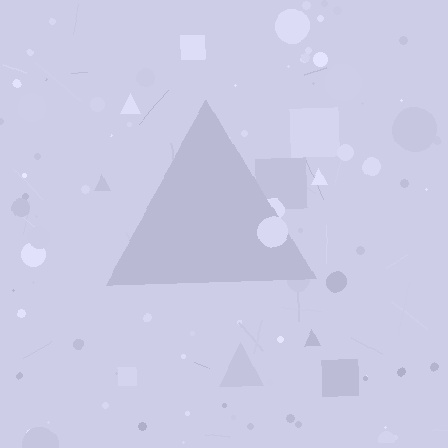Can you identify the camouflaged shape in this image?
The camouflaged shape is a triangle.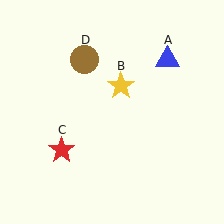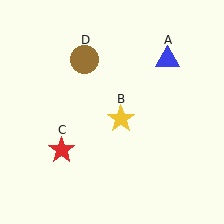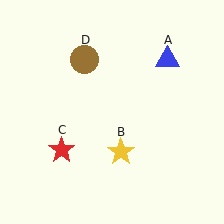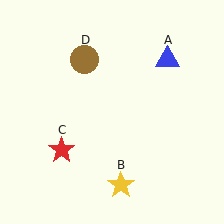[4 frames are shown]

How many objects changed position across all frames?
1 object changed position: yellow star (object B).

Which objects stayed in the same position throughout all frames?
Blue triangle (object A) and red star (object C) and brown circle (object D) remained stationary.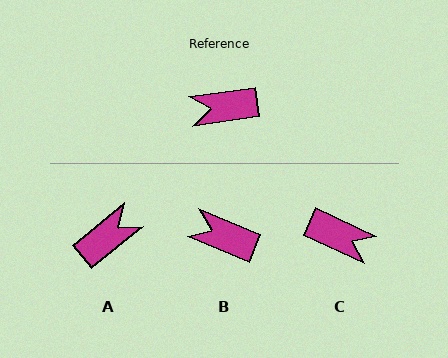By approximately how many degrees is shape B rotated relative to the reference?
Approximately 31 degrees clockwise.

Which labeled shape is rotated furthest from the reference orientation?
A, about 149 degrees away.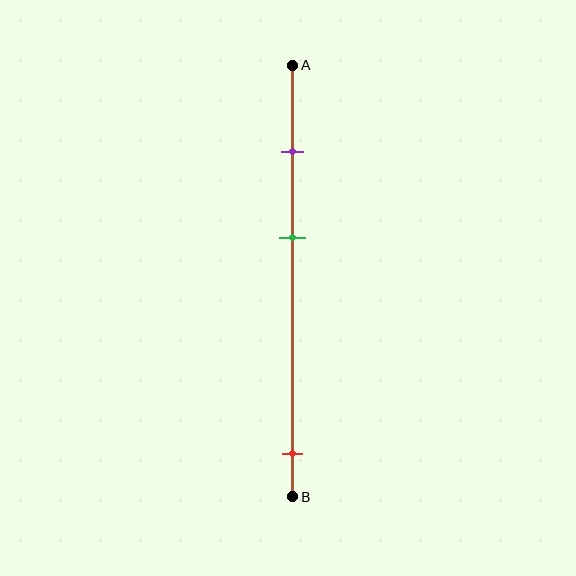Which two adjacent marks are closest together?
The purple and green marks are the closest adjacent pair.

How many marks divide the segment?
There are 3 marks dividing the segment.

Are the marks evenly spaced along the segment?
No, the marks are not evenly spaced.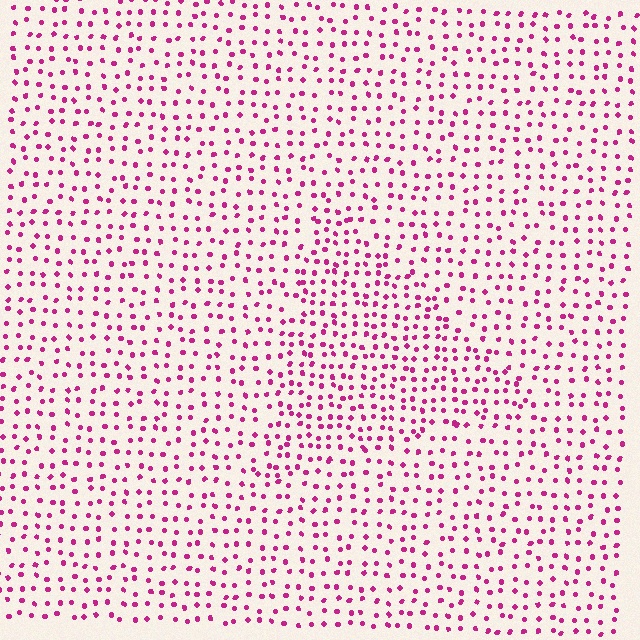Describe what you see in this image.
The image contains small magenta elements arranged at two different densities. A triangle-shaped region is visible where the elements are more densely packed than the surrounding area.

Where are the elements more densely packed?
The elements are more densely packed inside the triangle boundary.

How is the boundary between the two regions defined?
The boundary is defined by a change in element density (approximately 1.5x ratio). All elements are the same color, size, and shape.